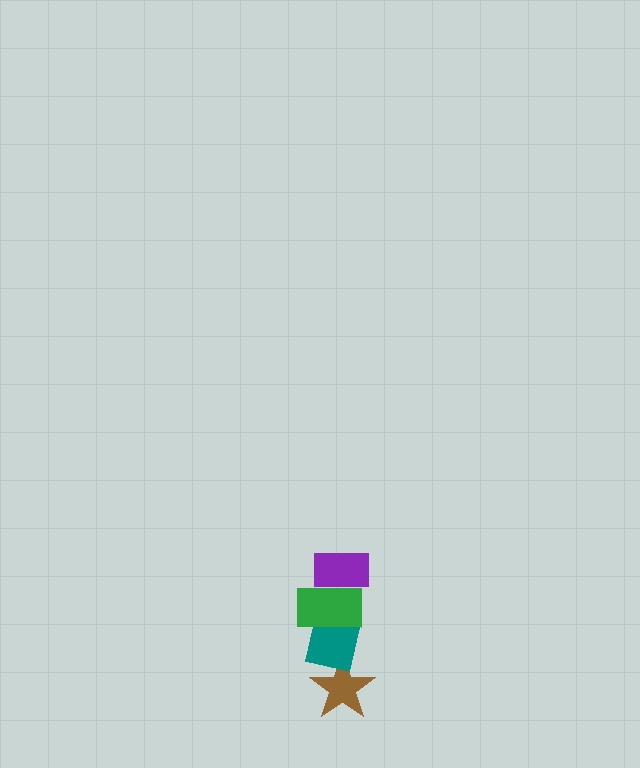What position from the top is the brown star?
The brown star is 4th from the top.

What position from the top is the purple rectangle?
The purple rectangle is 1st from the top.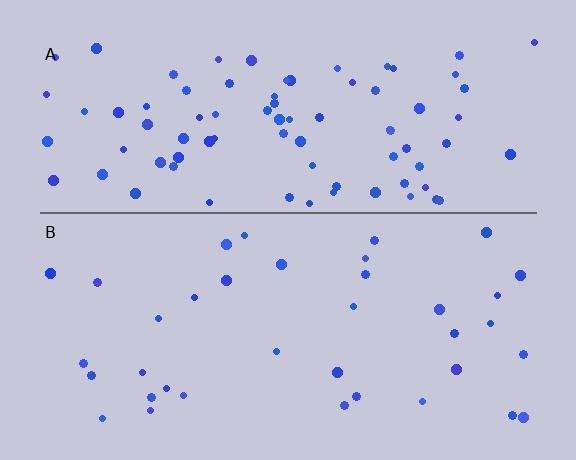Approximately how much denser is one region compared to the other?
Approximately 2.2× — region A over region B.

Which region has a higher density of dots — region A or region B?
A (the top).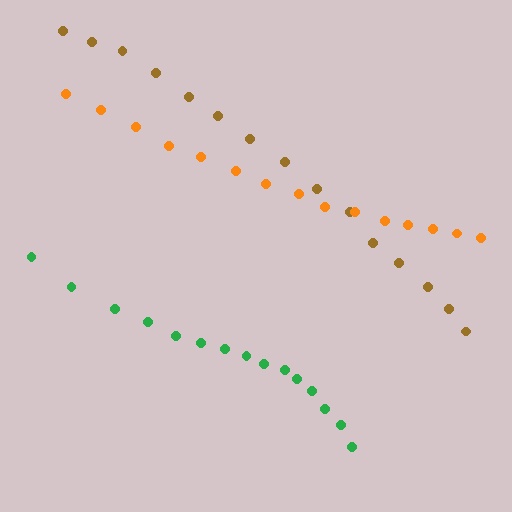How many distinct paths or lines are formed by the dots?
There are 3 distinct paths.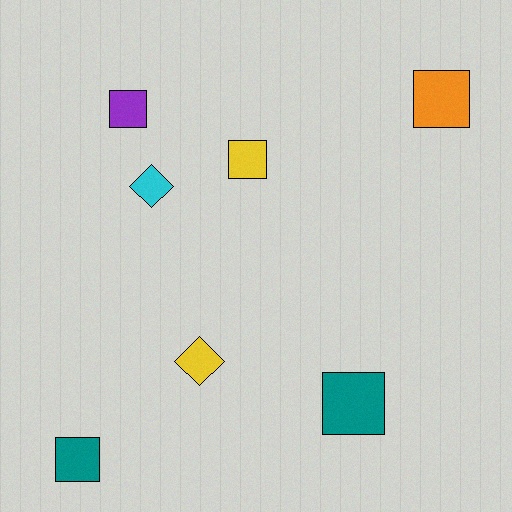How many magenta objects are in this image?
There are no magenta objects.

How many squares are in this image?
There are 5 squares.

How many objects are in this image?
There are 7 objects.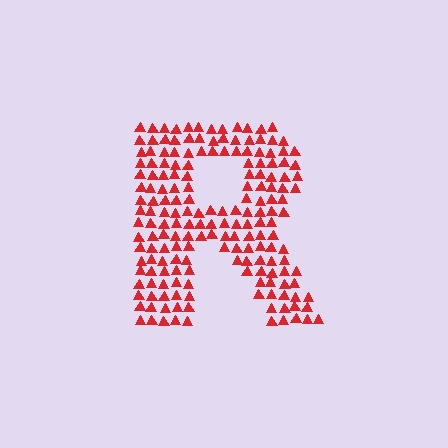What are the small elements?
The small elements are triangles.